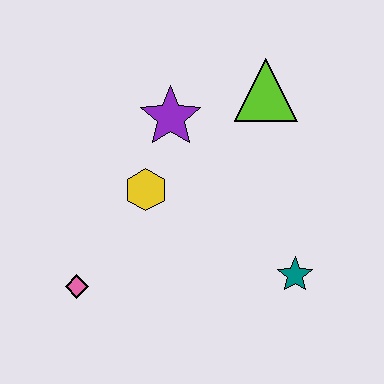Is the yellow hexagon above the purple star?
No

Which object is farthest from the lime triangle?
The pink diamond is farthest from the lime triangle.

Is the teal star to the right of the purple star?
Yes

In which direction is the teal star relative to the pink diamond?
The teal star is to the right of the pink diamond.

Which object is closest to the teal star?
The yellow hexagon is closest to the teal star.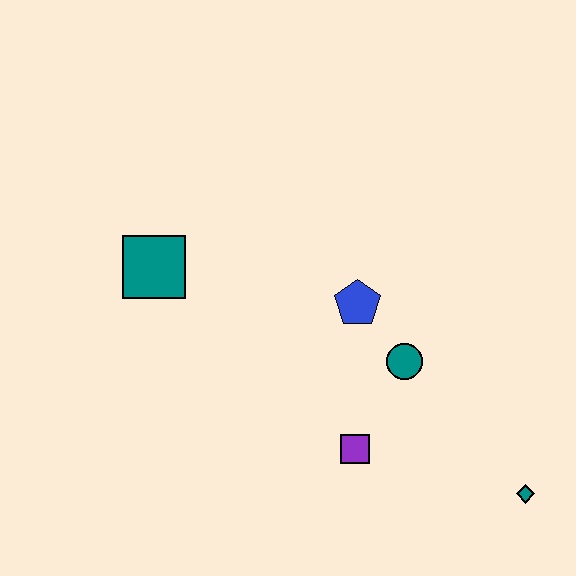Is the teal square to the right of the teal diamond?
No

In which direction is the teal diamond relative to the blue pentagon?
The teal diamond is below the blue pentagon.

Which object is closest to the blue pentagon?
The teal circle is closest to the blue pentagon.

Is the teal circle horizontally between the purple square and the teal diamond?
Yes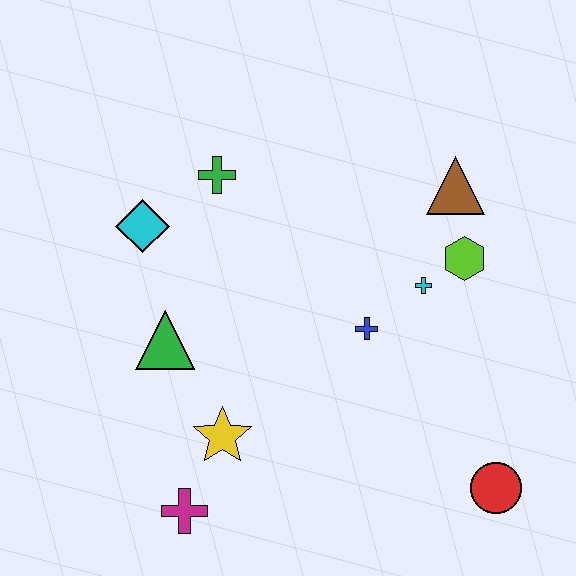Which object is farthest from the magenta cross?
The brown triangle is farthest from the magenta cross.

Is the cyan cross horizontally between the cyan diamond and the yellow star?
No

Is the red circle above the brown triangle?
No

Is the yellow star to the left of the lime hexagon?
Yes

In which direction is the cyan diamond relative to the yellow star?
The cyan diamond is above the yellow star.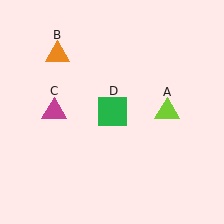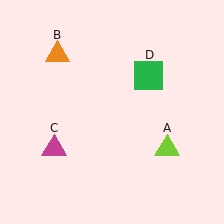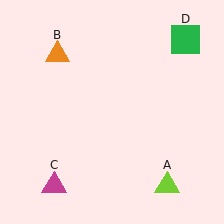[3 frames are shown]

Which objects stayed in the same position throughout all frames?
Orange triangle (object B) remained stationary.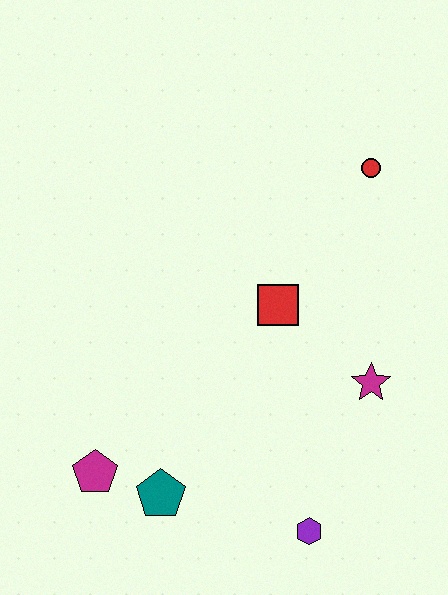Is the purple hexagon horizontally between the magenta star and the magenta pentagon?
Yes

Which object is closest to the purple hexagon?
The teal pentagon is closest to the purple hexagon.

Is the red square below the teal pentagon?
No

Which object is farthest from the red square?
The magenta pentagon is farthest from the red square.